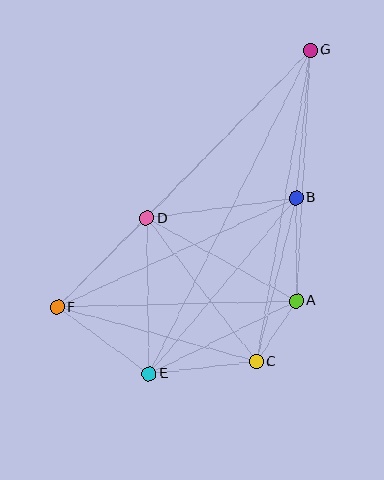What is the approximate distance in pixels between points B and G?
The distance between B and G is approximately 148 pixels.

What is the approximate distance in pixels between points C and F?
The distance between C and F is approximately 206 pixels.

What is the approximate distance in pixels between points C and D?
The distance between C and D is approximately 181 pixels.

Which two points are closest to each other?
Points A and C are closest to each other.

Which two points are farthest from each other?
Points E and G are farthest from each other.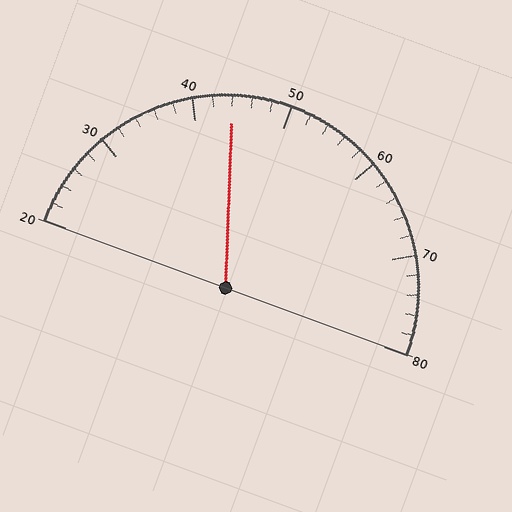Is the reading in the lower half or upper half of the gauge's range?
The reading is in the lower half of the range (20 to 80).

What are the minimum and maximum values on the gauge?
The gauge ranges from 20 to 80.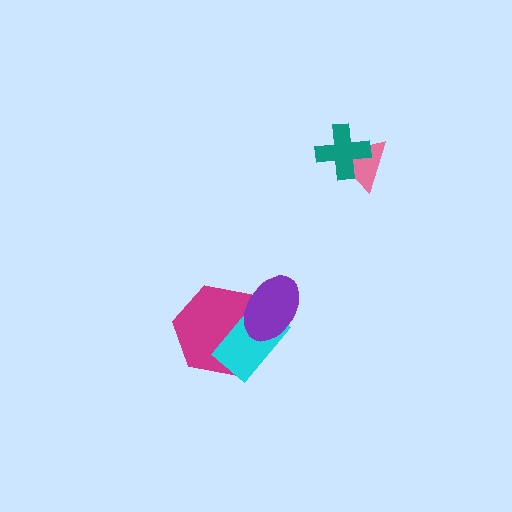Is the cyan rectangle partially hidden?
Yes, it is partially covered by another shape.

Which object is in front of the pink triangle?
The teal cross is in front of the pink triangle.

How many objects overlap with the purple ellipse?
2 objects overlap with the purple ellipse.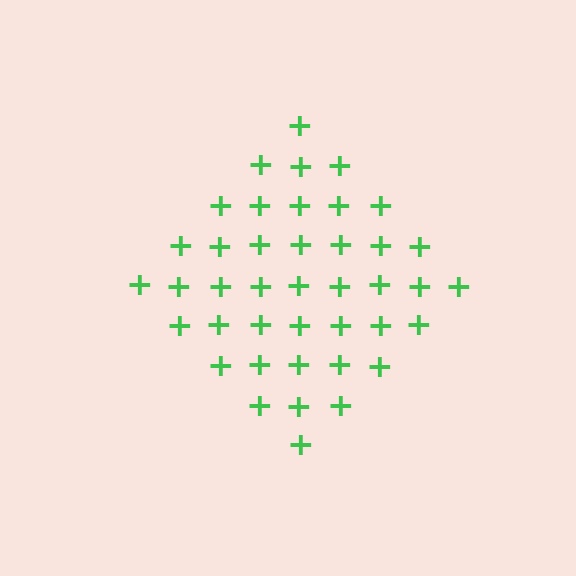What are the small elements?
The small elements are plus signs.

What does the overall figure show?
The overall figure shows a diamond.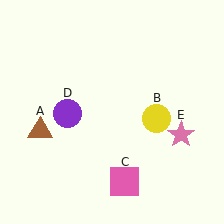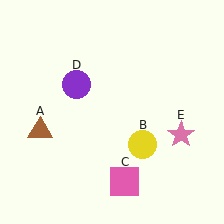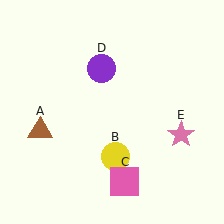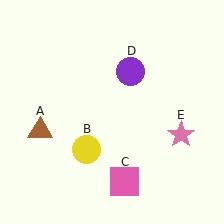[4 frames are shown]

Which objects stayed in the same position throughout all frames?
Brown triangle (object A) and pink square (object C) and pink star (object E) remained stationary.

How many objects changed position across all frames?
2 objects changed position: yellow circle (object B), purple circle (object D).